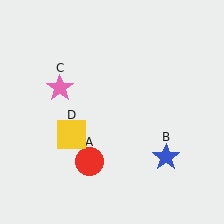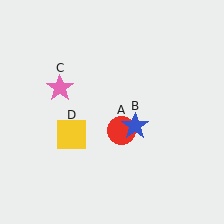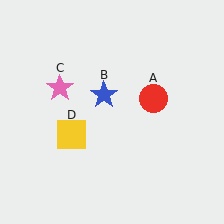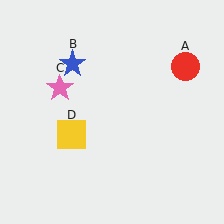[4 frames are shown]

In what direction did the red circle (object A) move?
The red circle (object A) moved up and to the right.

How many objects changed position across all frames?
2 objects changed position: red circle (object A), blue star (object B).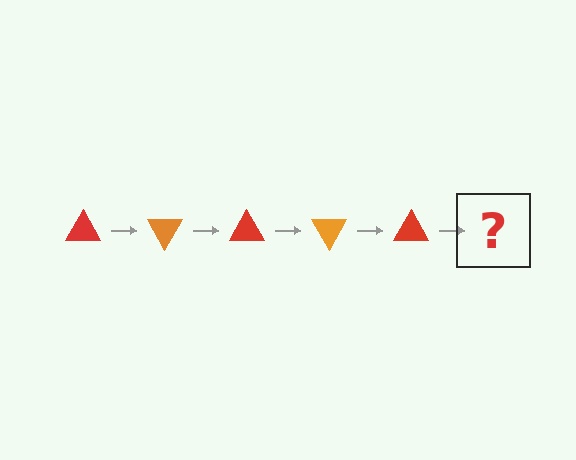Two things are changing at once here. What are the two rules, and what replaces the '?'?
The two rules are that it rotates 60 degrees each step and the color cycles through red and orange. The '?' should be an orange triangle, rotated 300 degrees from the start.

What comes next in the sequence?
The next element should be an orange triangle, rotated 300 degrees from the start.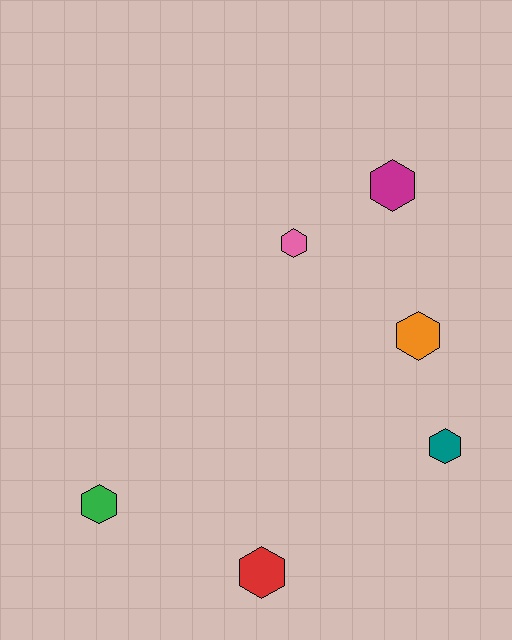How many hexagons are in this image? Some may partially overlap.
There are 6 hexagons.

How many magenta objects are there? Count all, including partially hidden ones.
There is 1 magenta object.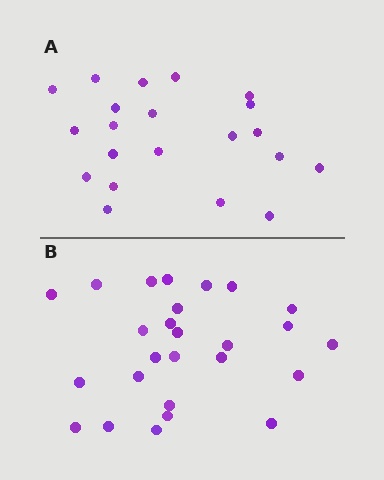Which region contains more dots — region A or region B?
Region B (the bottom region) has more dots.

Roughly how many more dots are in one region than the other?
Region B has about 5 more dots than region A.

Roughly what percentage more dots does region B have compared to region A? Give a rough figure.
About 25% more.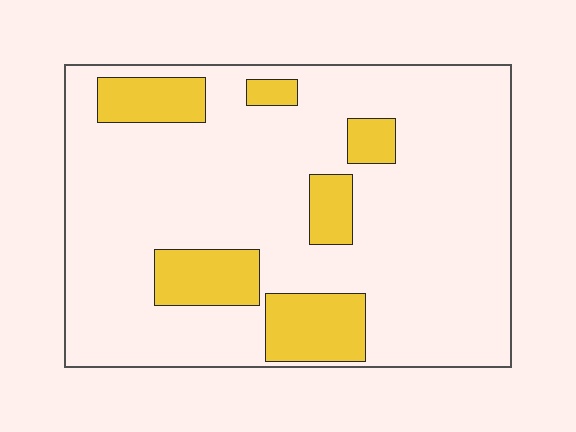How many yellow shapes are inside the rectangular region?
6.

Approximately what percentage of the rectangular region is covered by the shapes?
Approximately 20%.